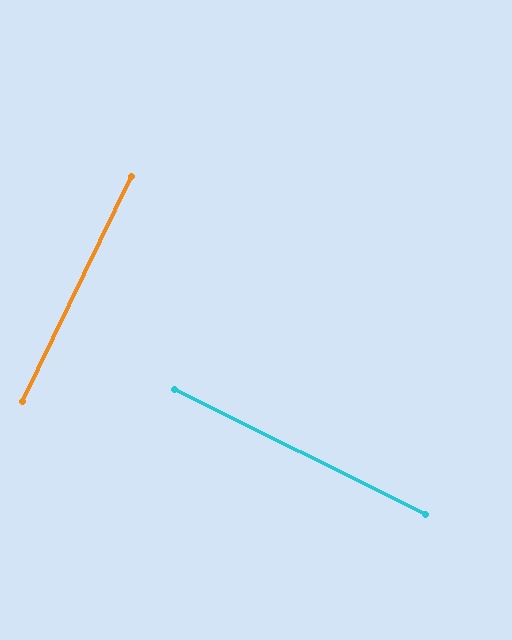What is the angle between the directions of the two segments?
Approximately 89 degrees.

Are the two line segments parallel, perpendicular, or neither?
Perpendicular — they meet at approximately 89°.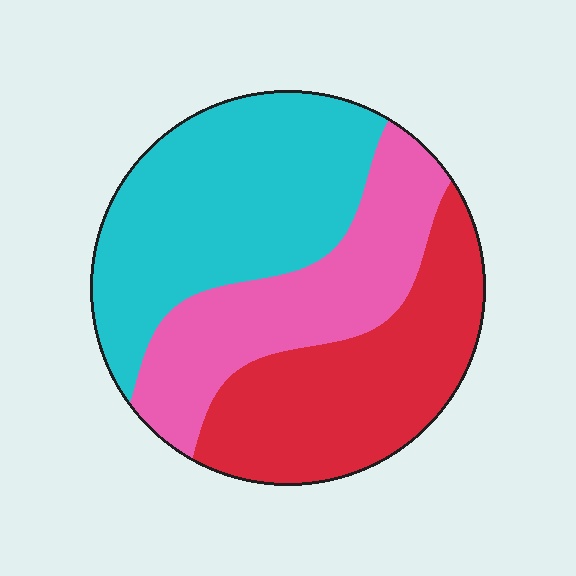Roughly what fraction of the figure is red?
Red covers roughly 30% of the figure.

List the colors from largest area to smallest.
From largest to smallest: cyan, red, pink.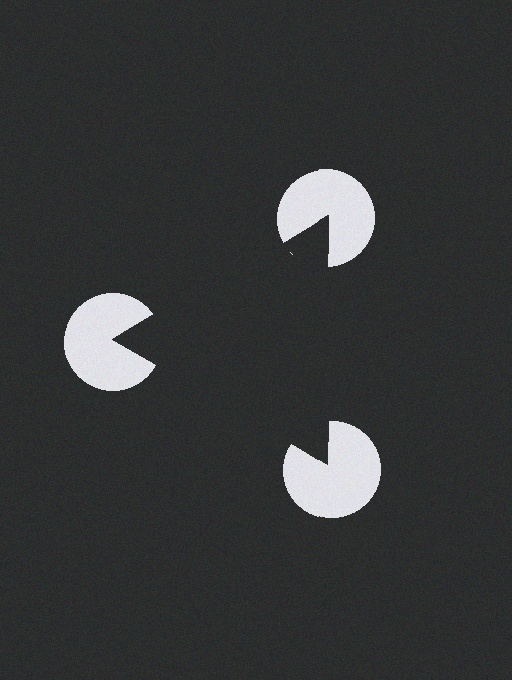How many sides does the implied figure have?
3 sides.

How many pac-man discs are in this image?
There are 3 — one at each vertex of the illusory triangle.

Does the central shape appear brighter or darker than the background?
It typically appears slightly darker than the background, even though no actual brightness change is drawn.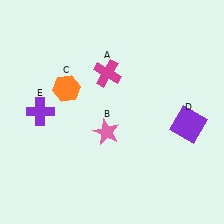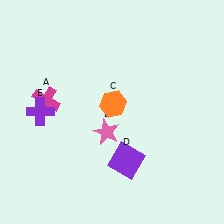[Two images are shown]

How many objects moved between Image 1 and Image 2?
3 objects moved between the two images.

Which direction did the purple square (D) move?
The purple square (D) moved left.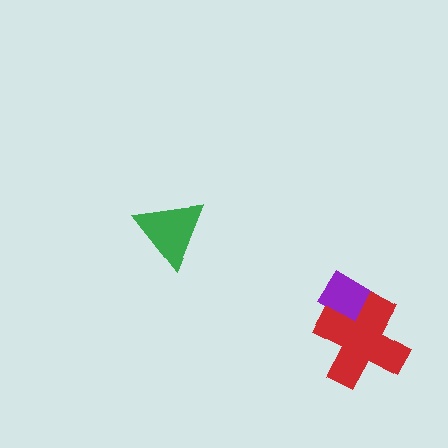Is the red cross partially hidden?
No, no other shape covers it.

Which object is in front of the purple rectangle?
The red cross is in front of the purple rectangle.